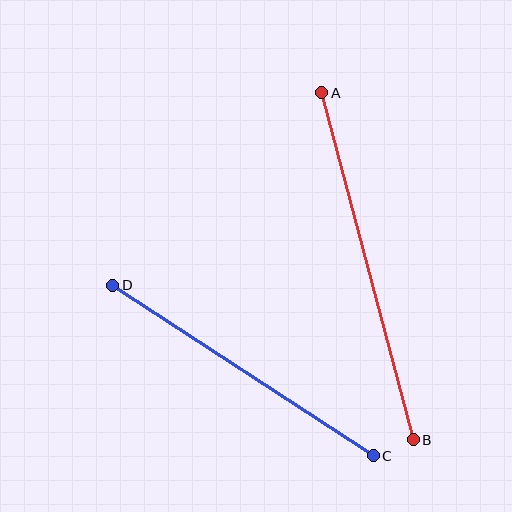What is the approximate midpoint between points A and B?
The midpoint is at approximately (367, 266) pixels.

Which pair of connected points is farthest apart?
Points A and B are farthest apart.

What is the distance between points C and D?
The distance is approximately 311 pixels.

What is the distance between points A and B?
The distance is approximately 359 pixels.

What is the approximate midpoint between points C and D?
The midpoint is at approximately (243, 370) pixels.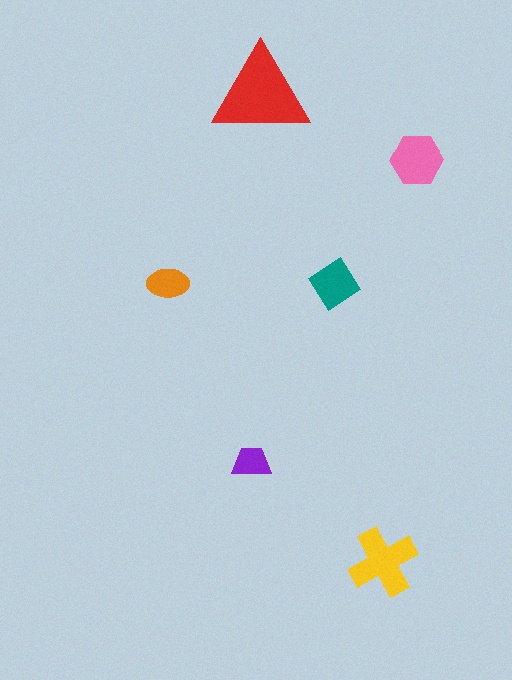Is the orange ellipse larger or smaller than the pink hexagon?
Smaller.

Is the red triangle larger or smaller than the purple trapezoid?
Larger.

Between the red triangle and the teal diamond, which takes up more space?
The red triangle.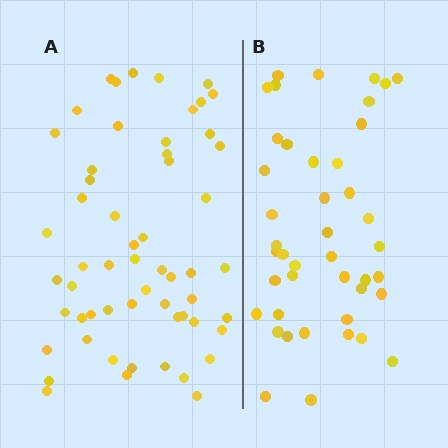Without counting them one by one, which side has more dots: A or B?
Region A (the left region) has more dots.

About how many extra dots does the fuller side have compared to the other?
Region A has approximately 15 more dots than region B.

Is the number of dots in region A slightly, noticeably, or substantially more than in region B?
Region A has noticeably more, but not dramatically so. The ratio is roughly 1.3 to 1.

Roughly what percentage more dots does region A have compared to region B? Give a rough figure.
About 35% more.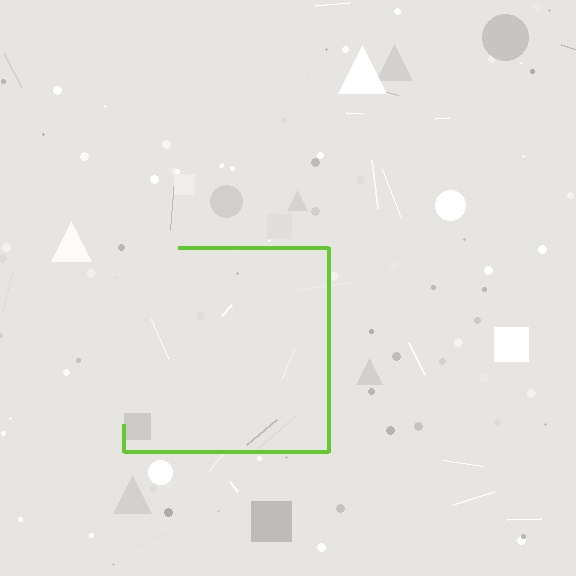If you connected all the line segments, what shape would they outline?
They would outline a square.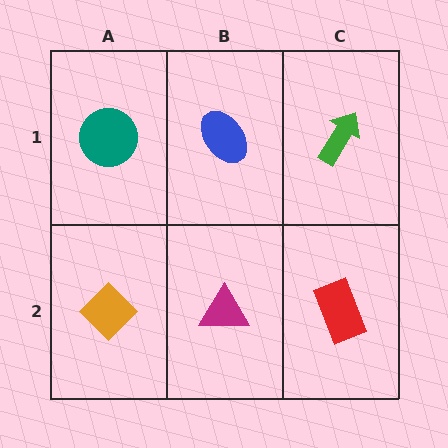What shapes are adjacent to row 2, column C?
A green arrow (row 1, column C), a magenta triangle (row 2, column B).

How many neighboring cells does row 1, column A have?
2.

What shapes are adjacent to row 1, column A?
An orange diamond (row 2, column A), a blue ellipse (row 1, column B).